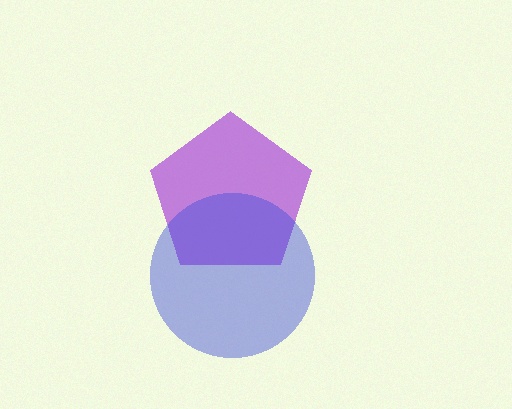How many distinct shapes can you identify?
There are 2 distinct shapes: a purple pentagon, a blue circle.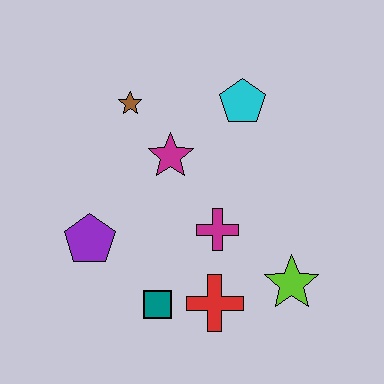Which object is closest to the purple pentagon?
The teal square is closest to the purple pentagon.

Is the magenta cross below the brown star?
Yes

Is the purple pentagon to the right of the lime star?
No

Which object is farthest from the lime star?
The brown star is farthest from the lime star.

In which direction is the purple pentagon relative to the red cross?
The purple pentagon is to the left of the red cross.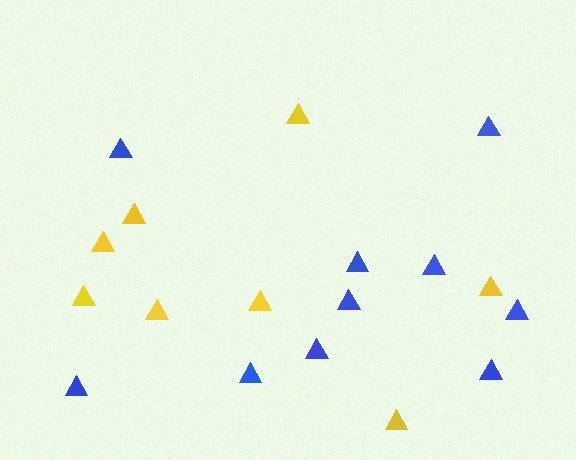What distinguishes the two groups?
There are 2 groups: one group of yellow triangles (8) and one group of blue triangles (10).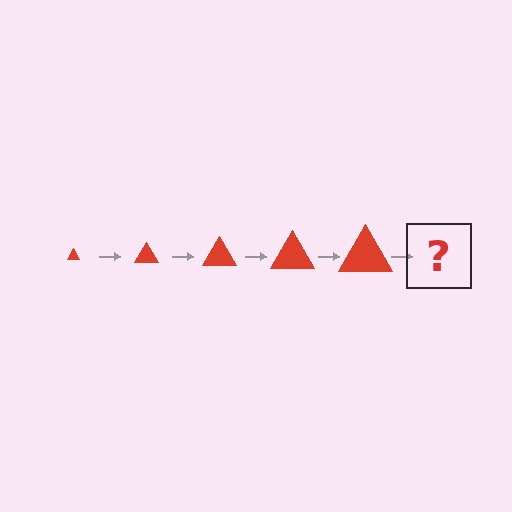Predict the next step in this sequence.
The next step is a red triangle, larger than the previous one.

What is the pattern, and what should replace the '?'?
The pattern is that the triangle gets progressively larger each step. The '?' should be a red triangle, larger than the previous one.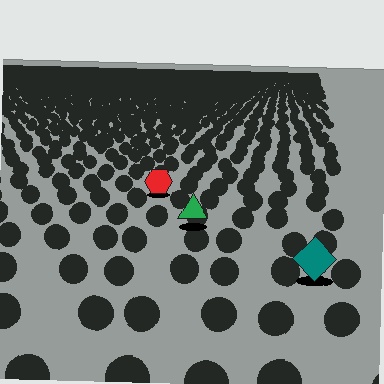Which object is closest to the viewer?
The teal diamond is closest. The texture marks near it are larger and more spread out.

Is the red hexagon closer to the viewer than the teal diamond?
No. The teal diamond is closer — you can tell from the texture gradient: the ground texture is coarser near it.